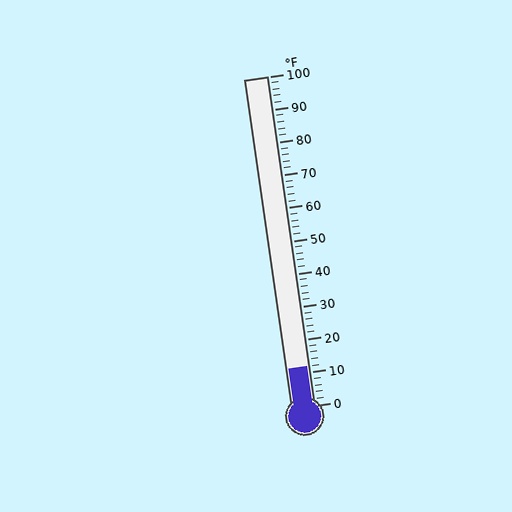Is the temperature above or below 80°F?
The temperature is below 80°F.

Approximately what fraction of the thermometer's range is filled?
The thermometer is filled to approximately 10% of its range.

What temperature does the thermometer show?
The thermometer shows approximately 12°F.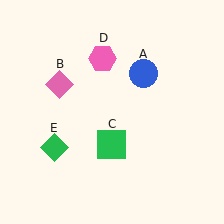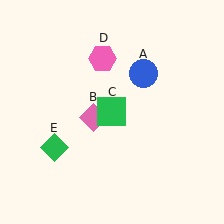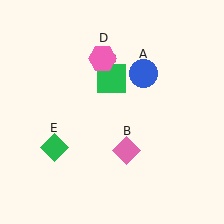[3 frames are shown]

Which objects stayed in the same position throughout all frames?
Blue circle (object A) and pink hexagon (object D) and green diamond (object E) remained stationary.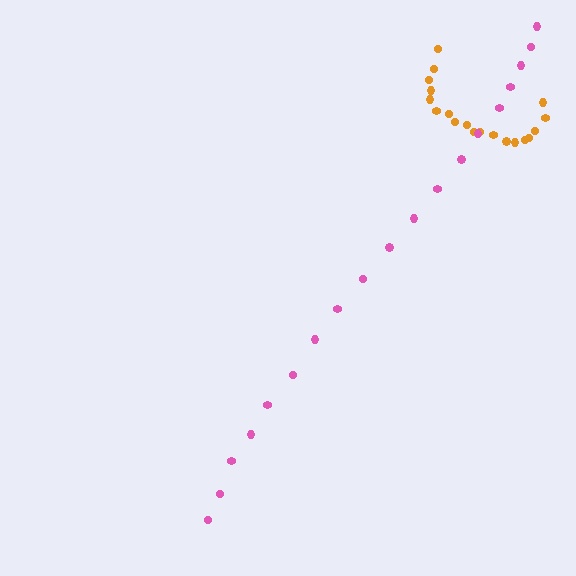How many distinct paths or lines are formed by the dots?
There are 2 distinct paths.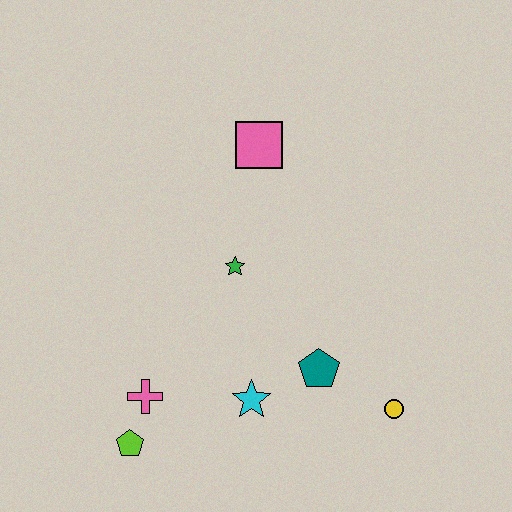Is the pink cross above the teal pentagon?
No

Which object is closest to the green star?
The pink square is closest to the green star.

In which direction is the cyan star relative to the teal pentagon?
The cyan star is to the left of the teal pentagon.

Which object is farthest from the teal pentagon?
The pink square is farthest from the teal pentagon.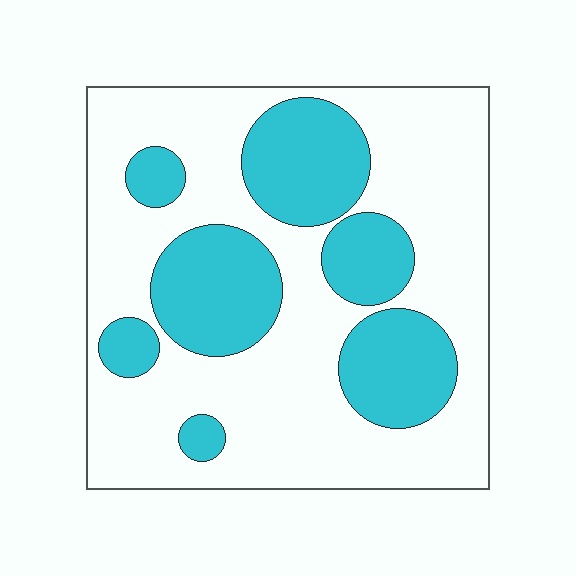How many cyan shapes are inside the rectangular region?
7.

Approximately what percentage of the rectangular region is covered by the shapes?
Approximately 35%.